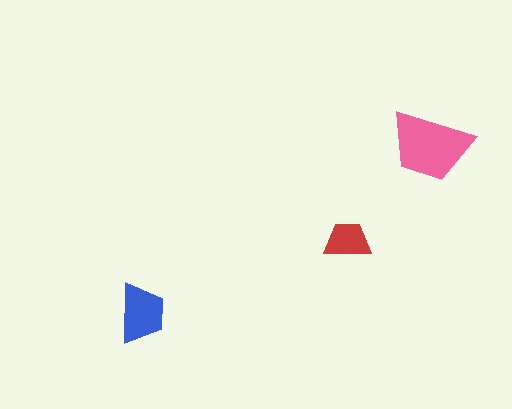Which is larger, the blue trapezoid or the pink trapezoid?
The pink one.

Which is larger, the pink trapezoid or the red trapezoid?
The pink one.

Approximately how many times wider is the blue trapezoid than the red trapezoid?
About 1.5 times wider.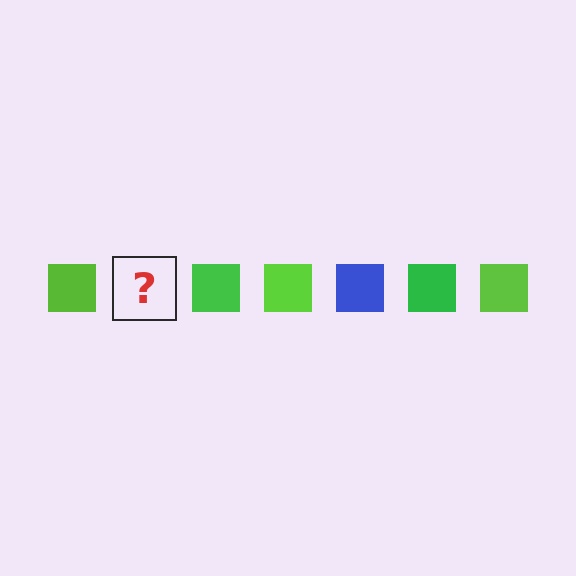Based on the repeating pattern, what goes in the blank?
The blank should be a blue square.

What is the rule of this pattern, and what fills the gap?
The rule is that the pattern cycles through lime, blue, green squares. The gap should be filled with a blue square.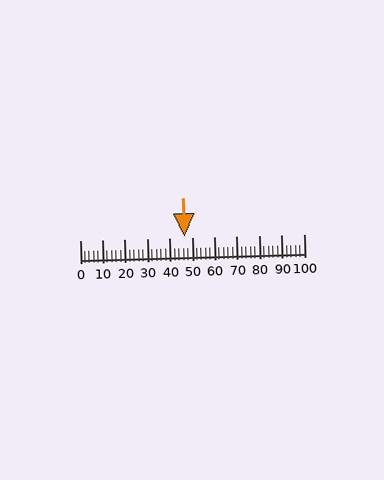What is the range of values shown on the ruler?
The ruler shows values from 0 to 100.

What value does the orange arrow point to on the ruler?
The orange arrow points to approximately 47.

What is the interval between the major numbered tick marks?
The major tick marks are spaced 10 units apart.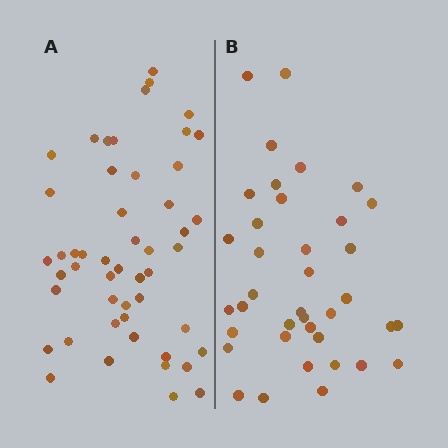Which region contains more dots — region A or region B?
Region A (the left region) has more dots.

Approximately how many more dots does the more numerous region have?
Region A has roughly 12 or so more dots than region B.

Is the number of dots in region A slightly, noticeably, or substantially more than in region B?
Region A has noticeably more, but not dramatically so. The ratio is roughly 1.3 to 1.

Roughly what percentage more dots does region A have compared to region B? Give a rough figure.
About 30% more.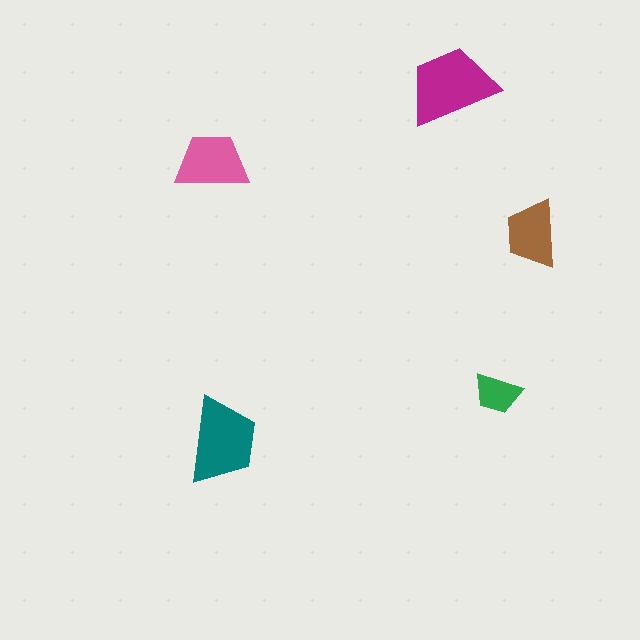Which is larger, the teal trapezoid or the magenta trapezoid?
The magenta one.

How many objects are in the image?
There are 5 objects in the image.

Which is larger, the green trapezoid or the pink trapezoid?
The pink one.